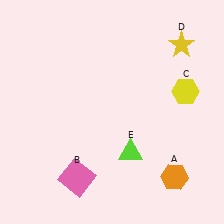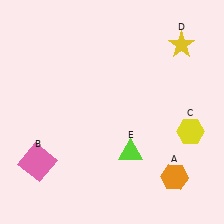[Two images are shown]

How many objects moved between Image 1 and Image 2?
2 objects moved between the two images.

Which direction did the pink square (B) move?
The pink square (B) moved left.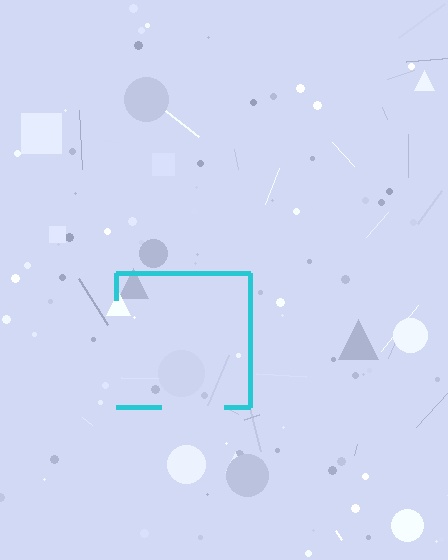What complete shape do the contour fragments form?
The contour fragments form a square.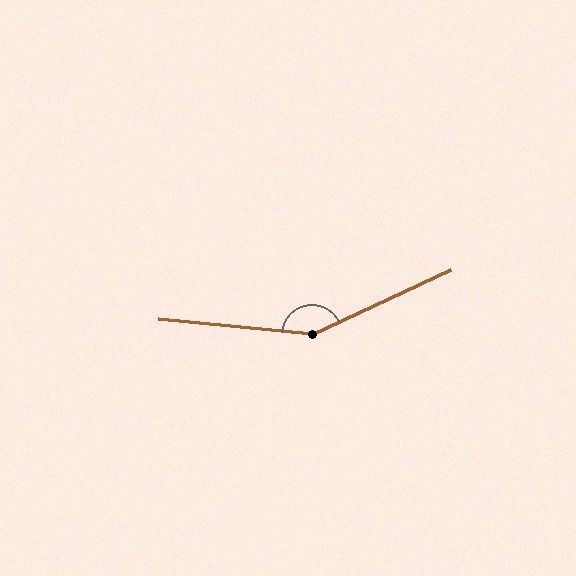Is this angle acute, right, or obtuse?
It is obtuse.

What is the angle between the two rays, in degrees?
Approximately 149 degrees.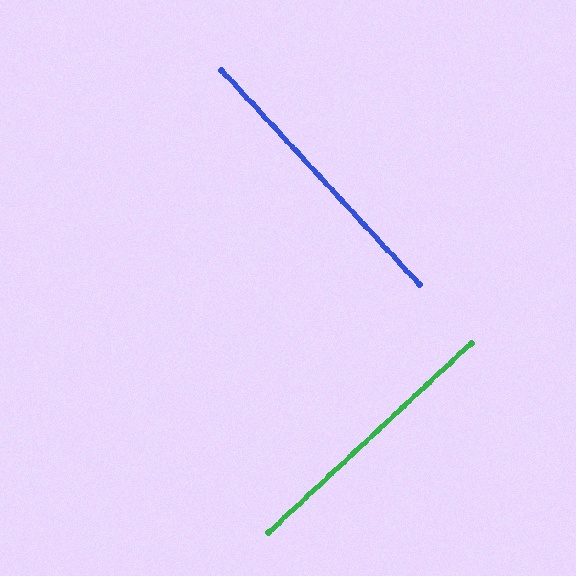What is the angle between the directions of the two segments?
Approximately 90 degrees.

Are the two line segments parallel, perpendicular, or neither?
Perpendicular — they meet at approximately 90°.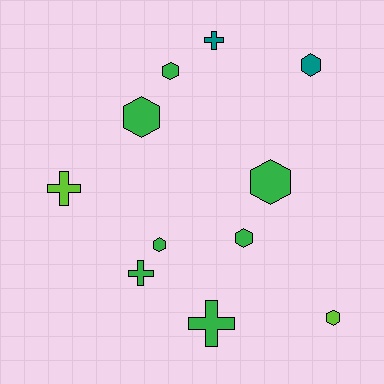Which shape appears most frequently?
Hexagon, with 7 objects.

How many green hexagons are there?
There are 5 green hexagons.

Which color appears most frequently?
Green, with 7 objects.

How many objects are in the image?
There are 11 objects.